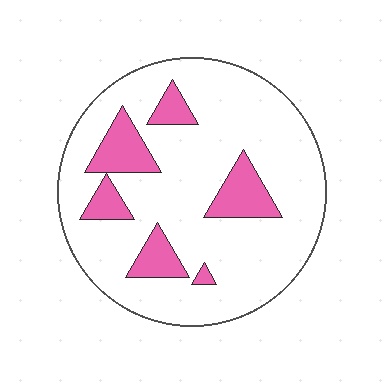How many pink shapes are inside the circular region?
6.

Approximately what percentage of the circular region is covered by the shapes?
Approximately 20%.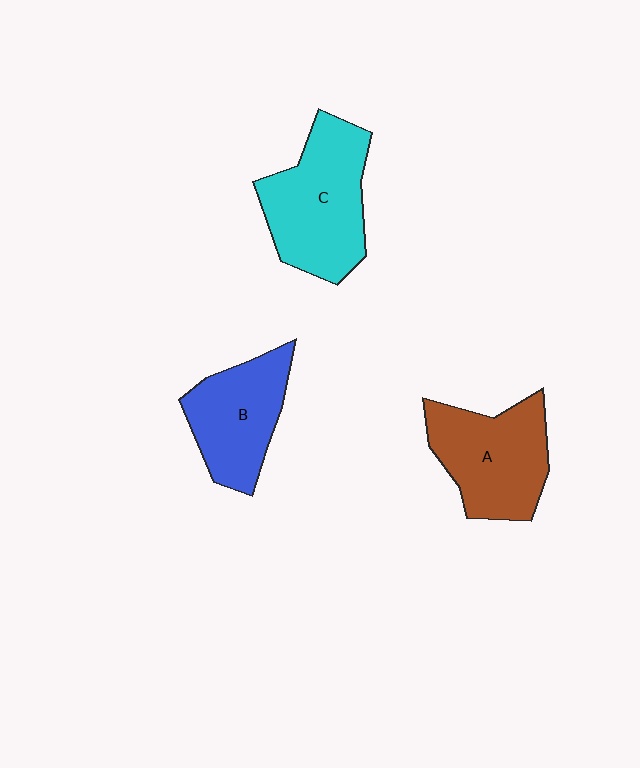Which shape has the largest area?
Shape C (cyan).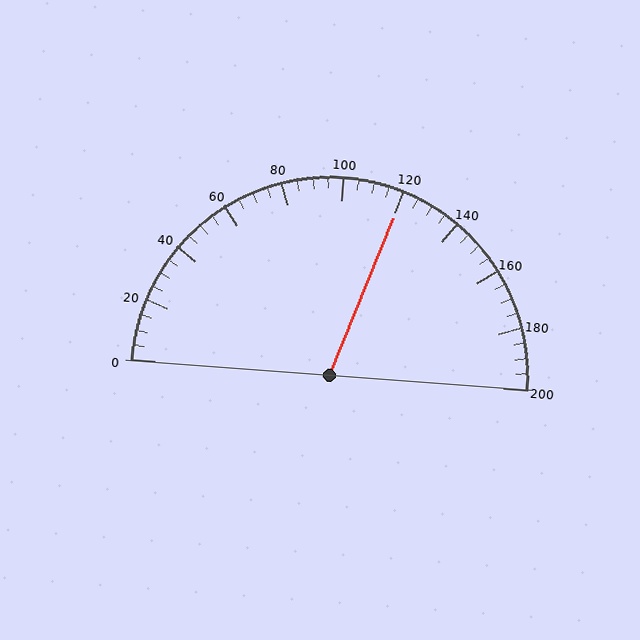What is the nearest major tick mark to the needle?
The nearest major tick mark is 120.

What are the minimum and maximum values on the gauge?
The gauge ranges from 0 to 200.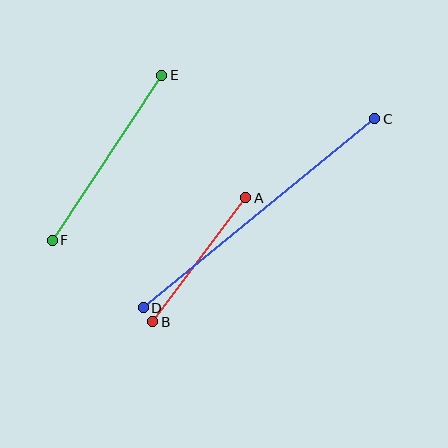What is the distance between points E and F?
The distance is approximately 198 pixels.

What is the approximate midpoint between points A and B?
The midpoint is at approximately (199, 260) pixels.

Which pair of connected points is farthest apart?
Points C and D are farthest apart.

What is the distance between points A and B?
The distance is approximately 155 pixels.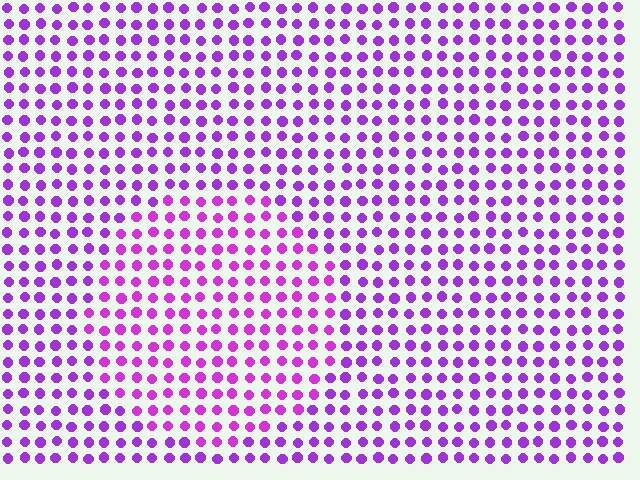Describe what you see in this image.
The image is filled with small purple elements in a uniform arrangement. A circle-shaped region is visible where the elements are tinted to a slightly different hue, forming a subtle color boundary.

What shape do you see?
I see a circle.